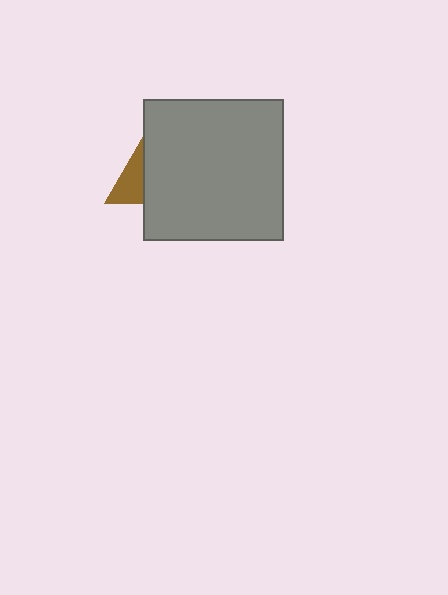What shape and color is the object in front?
The object in front is a gray square.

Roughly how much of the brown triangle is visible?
A small part of it is visible (roughly 39%).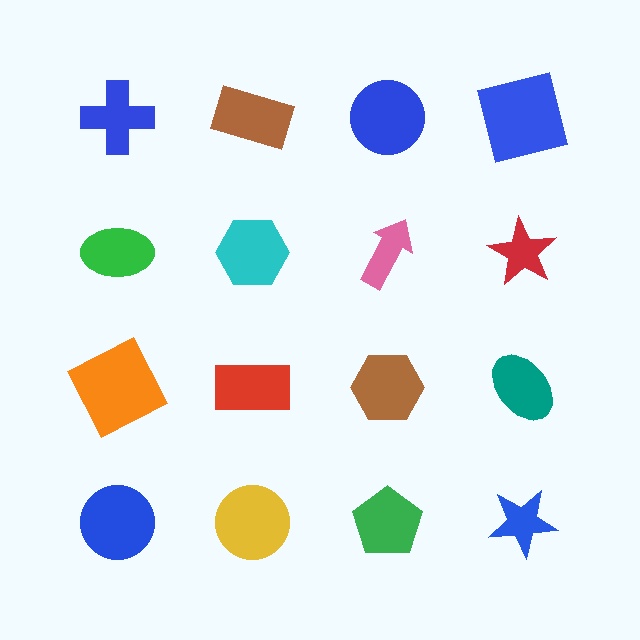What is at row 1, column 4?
A blue square.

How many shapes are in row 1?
4 shapes.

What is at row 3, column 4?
A teal ellipse.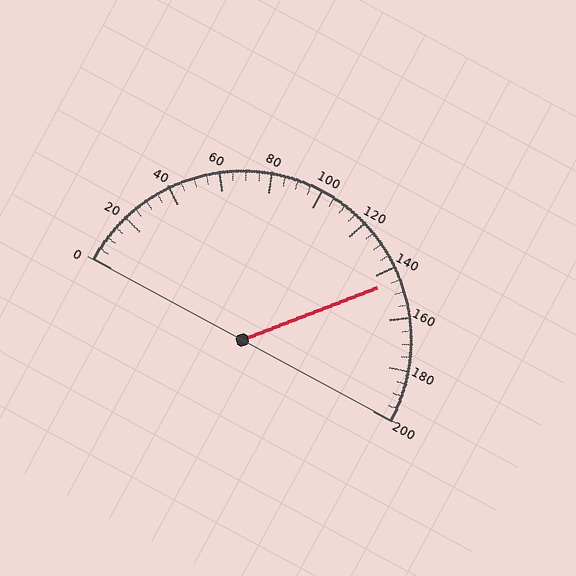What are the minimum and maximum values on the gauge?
The gauge ranges from 0 to 200.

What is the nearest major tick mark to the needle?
The nearest major tick mark is 140.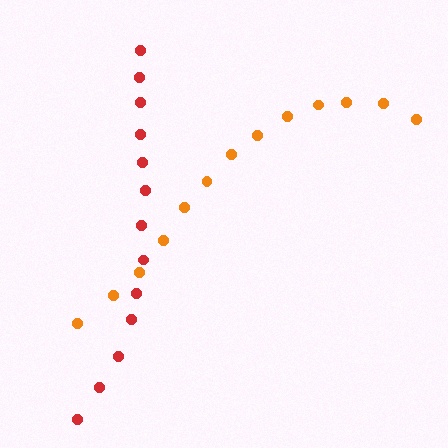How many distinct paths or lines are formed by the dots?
There are 2 distinct paths.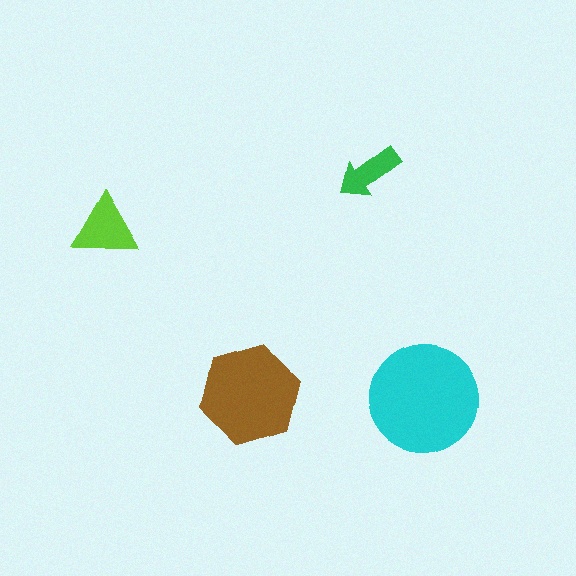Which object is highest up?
The green arrow is topmost.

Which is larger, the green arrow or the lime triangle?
The lime triangle.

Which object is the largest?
The cyan circle.